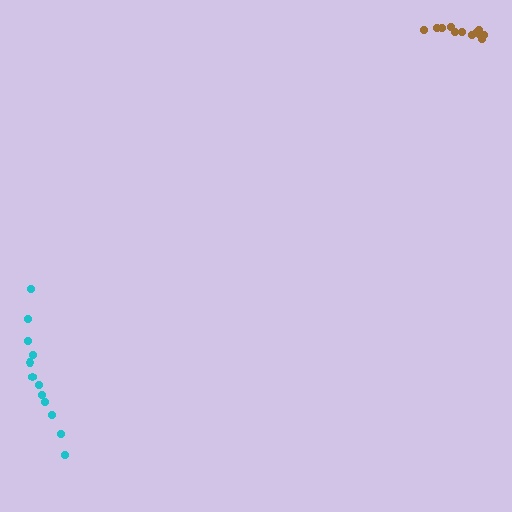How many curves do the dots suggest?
There are 2 distinct paths.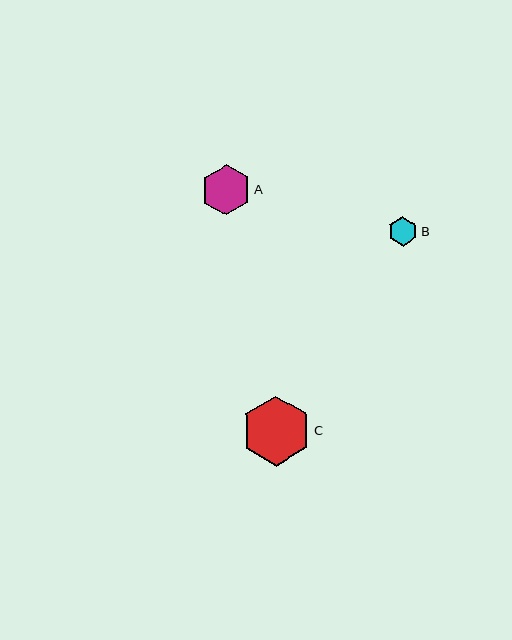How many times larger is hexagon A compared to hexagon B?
Hexagon A is approximately 1.7 times the size of hexagon B.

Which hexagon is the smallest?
Hexagon B is the smallest with a size of approximately 30 pixels.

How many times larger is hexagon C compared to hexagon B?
Hexagon C is approximately 2.3 times the size of hexagon B.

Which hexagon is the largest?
Hexagon C is the largest with a size of approximately 70 pixels.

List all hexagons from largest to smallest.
From largest to smallest: C, A, B.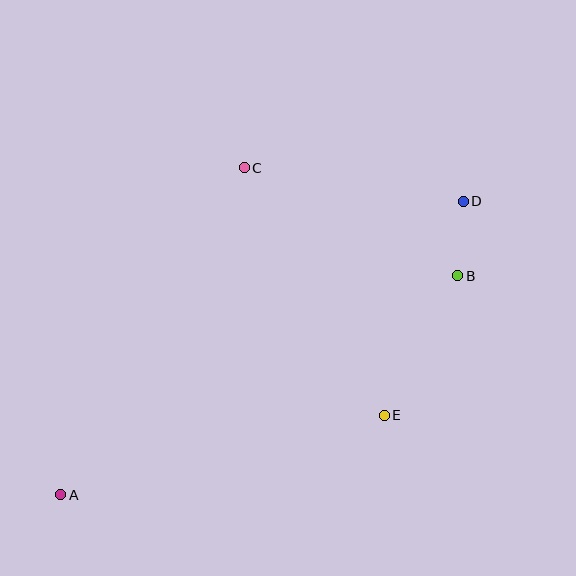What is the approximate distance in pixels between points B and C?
The distance between B and C is approximately 240 pixels.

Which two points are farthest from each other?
Points A and D are farthest from each other.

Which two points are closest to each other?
Points B and D are closest to each other.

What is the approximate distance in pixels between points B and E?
The distance between B and E is approximately 158 pixels.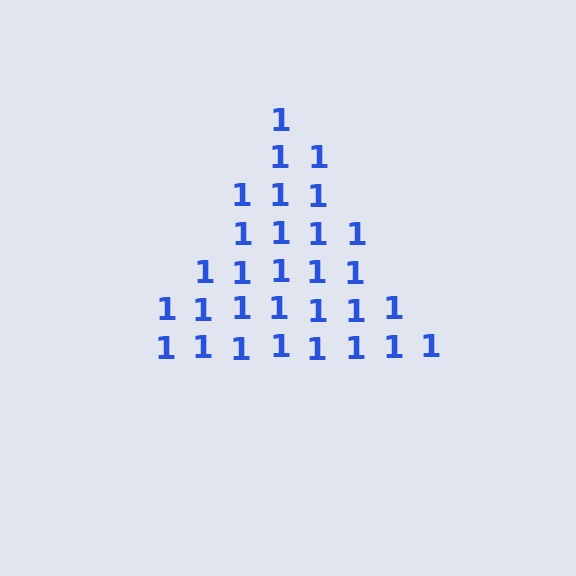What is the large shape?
The large shape is a triangle.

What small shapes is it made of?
It is made of small digit 1's.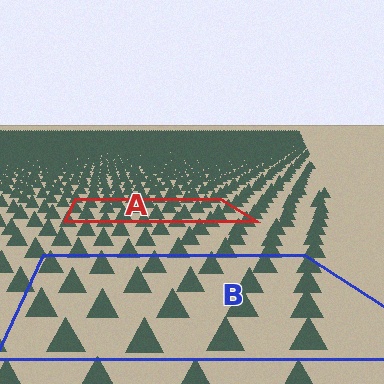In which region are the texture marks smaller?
The texture marks are smaller in region A, because it is farther away.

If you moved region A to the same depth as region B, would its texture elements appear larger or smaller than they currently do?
They would appear larger. At a closer depth, the same texture elements are projected at a bigger on-screen size.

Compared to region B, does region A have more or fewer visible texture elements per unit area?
Region A has more texture elements per unit area — they are packed more densely because it is farther away.